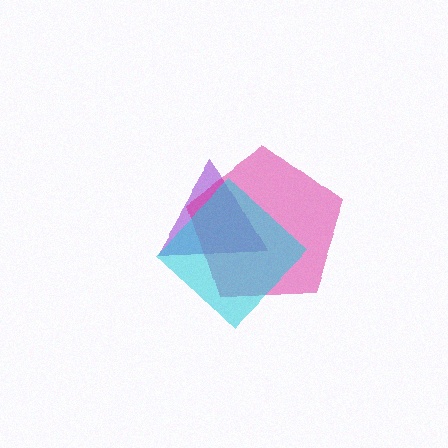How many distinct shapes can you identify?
There are 3 distinct shapes: a purple triangle, a magenta pentagon, a cyan diamond.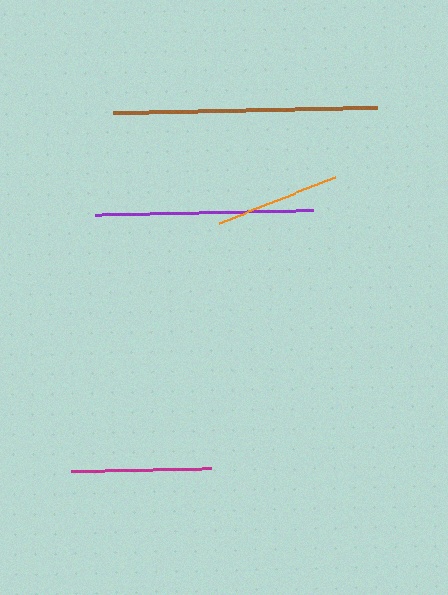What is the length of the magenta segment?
The magenta segment is approximately 140 pixels long.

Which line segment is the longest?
The brown line is the longest at approximately 264 pixels.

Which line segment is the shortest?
The orange line is the shortest at approximately 123 pixels.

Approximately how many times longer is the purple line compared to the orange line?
The purple line is approximately 1.8 times the length of the orange line.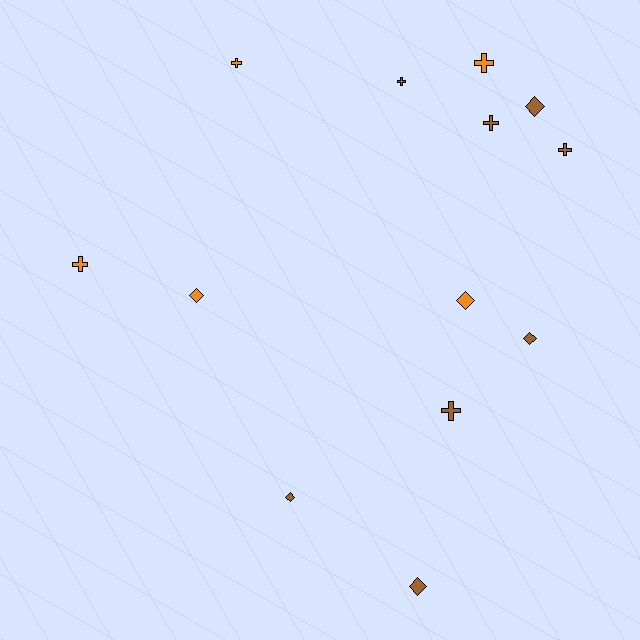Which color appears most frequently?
Brown, with 8 objects.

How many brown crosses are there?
There are 4 brown crosses.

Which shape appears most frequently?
Cross, with 7 objects.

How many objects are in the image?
There are 13 objects.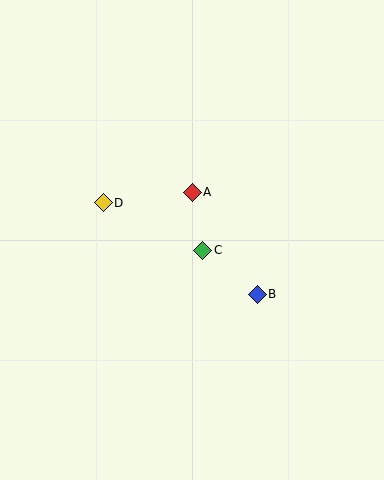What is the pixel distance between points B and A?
The distance between B and A is 121 pixels.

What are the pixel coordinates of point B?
Point B is at (257, 294).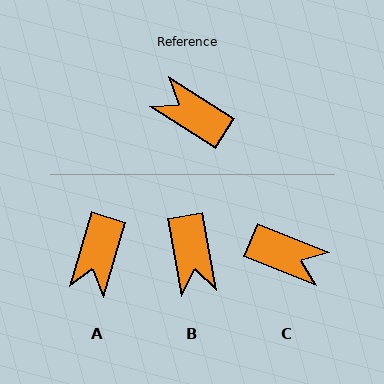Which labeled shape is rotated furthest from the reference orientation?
C, about 170 degrees away.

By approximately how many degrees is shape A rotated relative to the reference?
Approximately 106 degrees counter-clockwise.